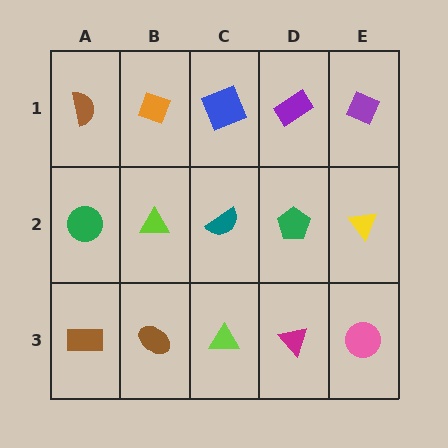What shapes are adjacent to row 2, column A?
A brown semicircle (row 1, column A), a brown rectangle (row 3, column A), a lime triangle (row 2, column B).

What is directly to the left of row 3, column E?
A magenta triangle.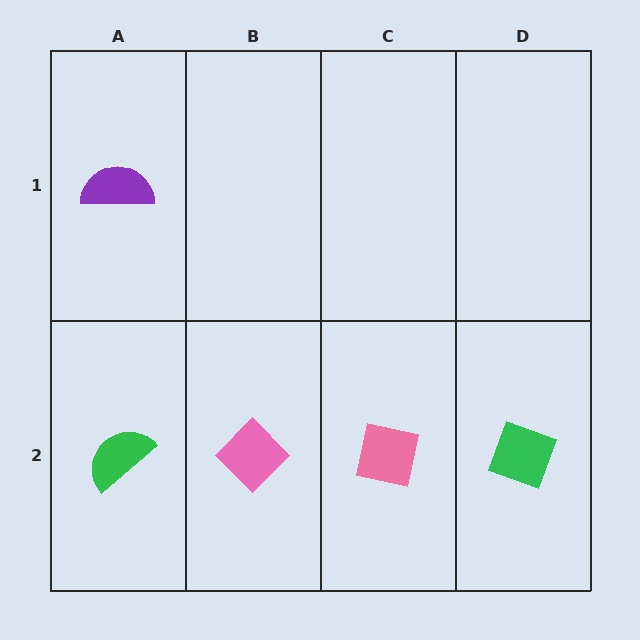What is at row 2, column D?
A green diamond.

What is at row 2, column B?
A pink diamond.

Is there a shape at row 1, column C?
No, that cell is empty.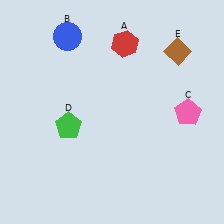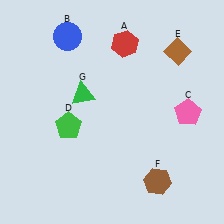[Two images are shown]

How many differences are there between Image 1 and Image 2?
There are 2 differences between the two images.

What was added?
A brown hexagon (F), a green triangle (G) were added in Image 2.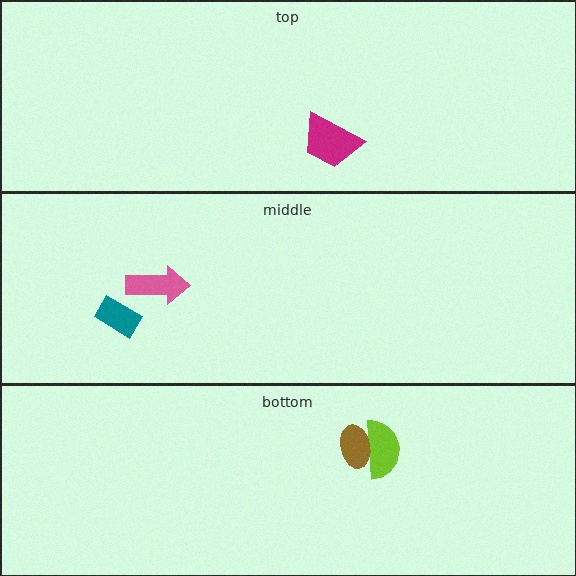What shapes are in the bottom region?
The lime semicircle, the brown ellipse.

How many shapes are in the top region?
1.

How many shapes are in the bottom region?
2.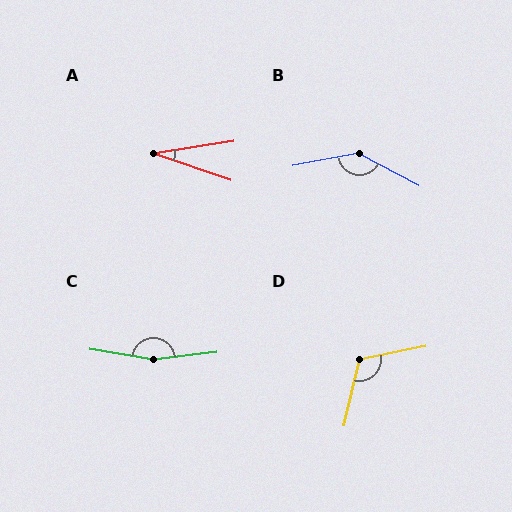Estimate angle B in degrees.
Approximately 142 degrees.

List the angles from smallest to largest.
A (28°), D (115°), B (142°), C (164°).